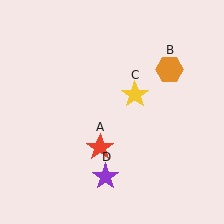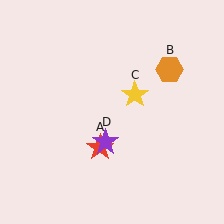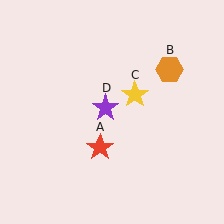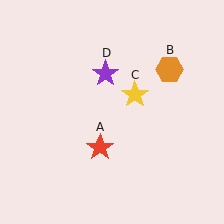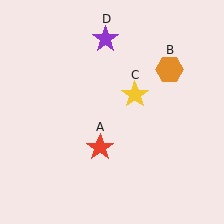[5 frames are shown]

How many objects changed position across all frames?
1 object changed position: purple star (object D).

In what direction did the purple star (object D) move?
The purple star (object D) moved up.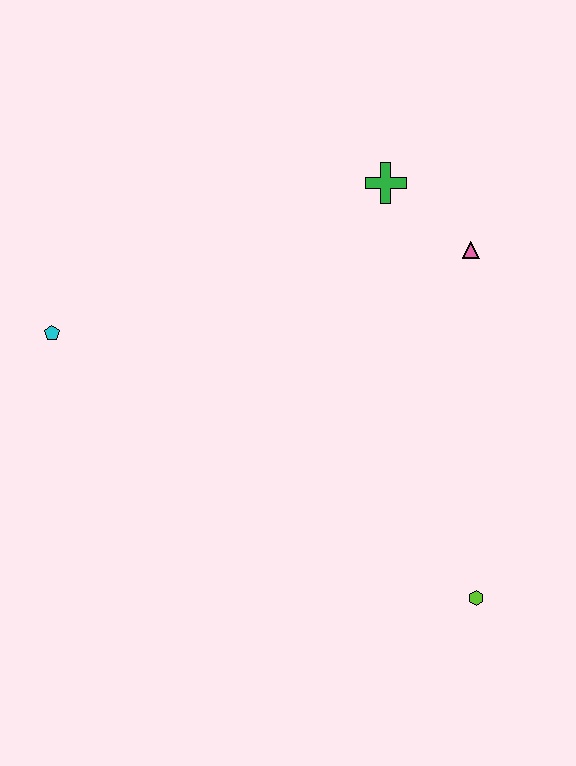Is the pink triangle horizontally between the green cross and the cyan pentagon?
No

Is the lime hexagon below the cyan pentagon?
Yes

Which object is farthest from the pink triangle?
The cyan pentagon is farthest from the pink triangle.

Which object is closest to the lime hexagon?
The pink triangle is closest to the lime hexagon.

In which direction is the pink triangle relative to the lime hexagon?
The pink triangle is above the lime hexagon.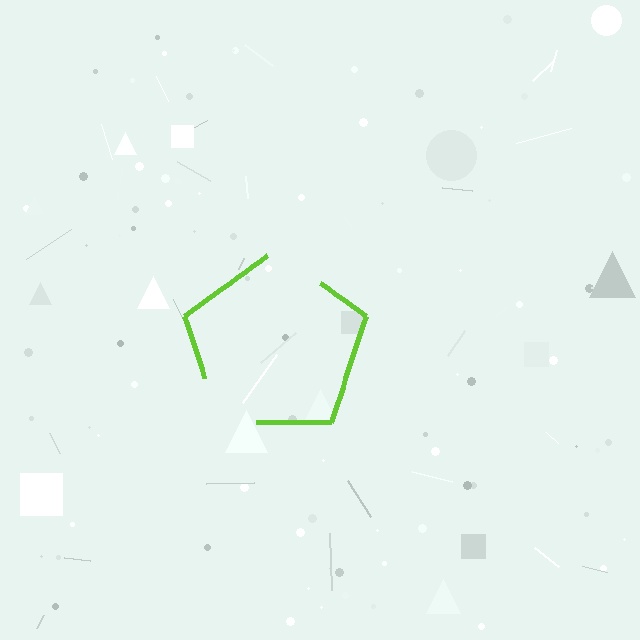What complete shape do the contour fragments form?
The contour fragments form a pentagon.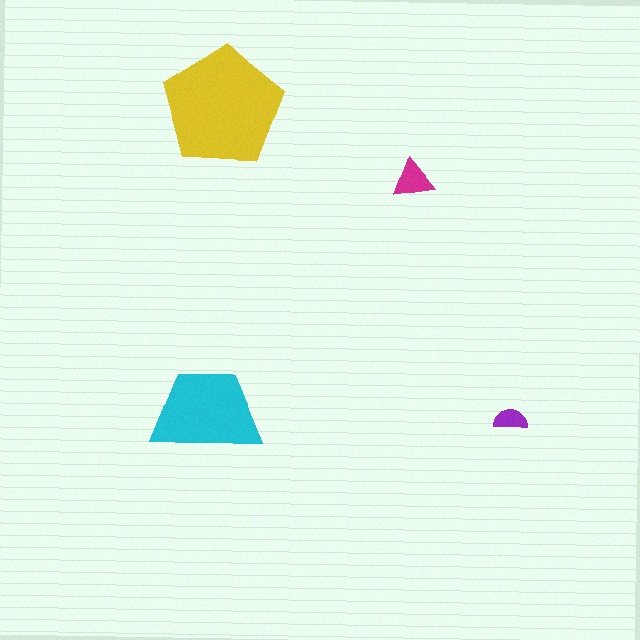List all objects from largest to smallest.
The yellow pentagon, the cyan trapezoid, the magenta triangle, the purple semicircle.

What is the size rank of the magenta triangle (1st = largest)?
3rd.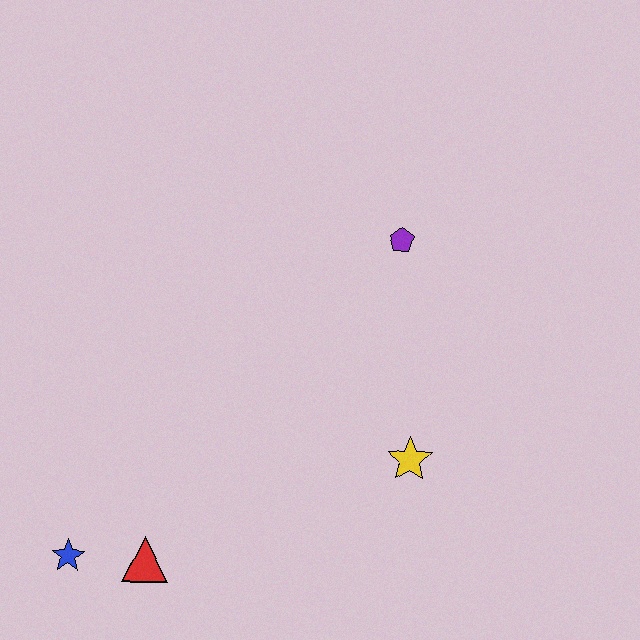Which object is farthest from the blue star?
The purple pentagon is farthest from the blue star.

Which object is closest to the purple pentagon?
The yellow star is closest to the purple pentagon.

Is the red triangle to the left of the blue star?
No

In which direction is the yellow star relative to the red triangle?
The yellow star is to the right of the red triangle.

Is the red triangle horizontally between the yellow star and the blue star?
Yes